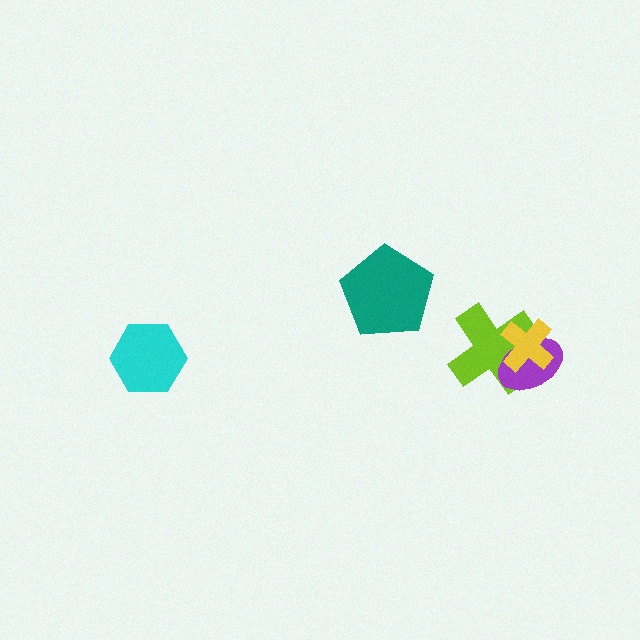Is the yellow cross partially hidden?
No, no other shape covers it.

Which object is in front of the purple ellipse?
The yellow cross is in front of the purple ellipse.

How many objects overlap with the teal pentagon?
0 objects overlap with the teal pentagon.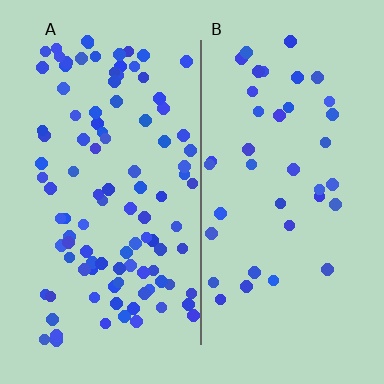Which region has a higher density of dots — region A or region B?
A (the left).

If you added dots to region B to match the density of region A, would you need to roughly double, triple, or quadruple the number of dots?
Approximately triple.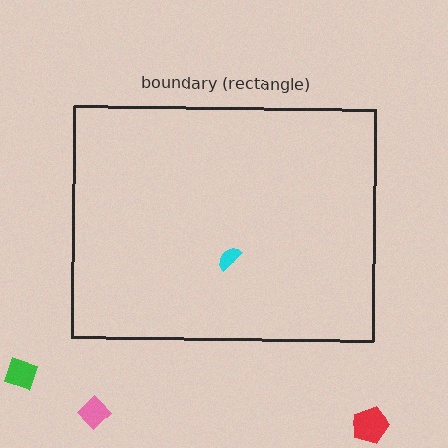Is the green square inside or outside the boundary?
Outside.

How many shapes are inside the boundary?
1 inside, 3 outside.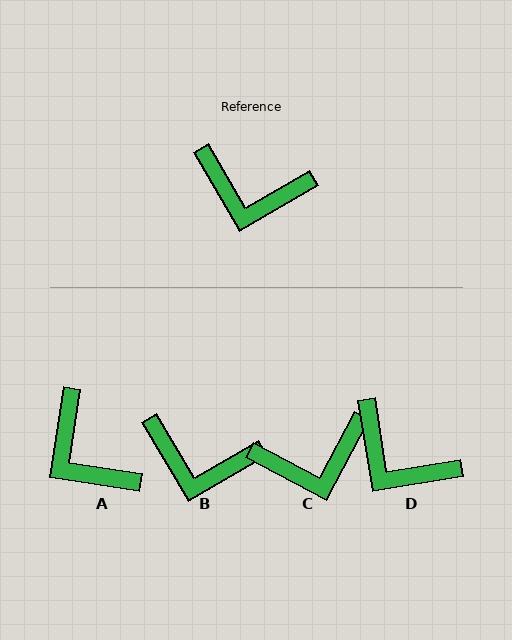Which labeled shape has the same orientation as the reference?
B.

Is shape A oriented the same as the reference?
No, it is off by about 39 degrees.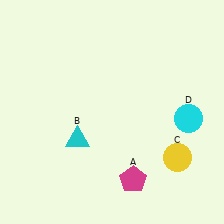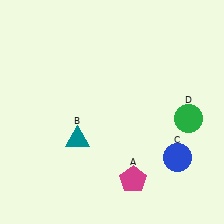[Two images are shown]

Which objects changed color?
B changed from cyan to teal. C changed from yellow to blue. D changed from cyan to green.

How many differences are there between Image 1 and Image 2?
There are 3 differences between the two images.